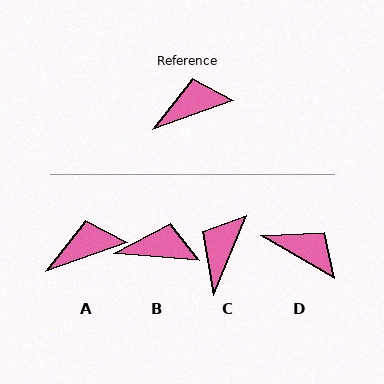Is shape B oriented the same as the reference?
No, it is off by about 25 degrees.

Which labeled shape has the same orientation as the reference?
A.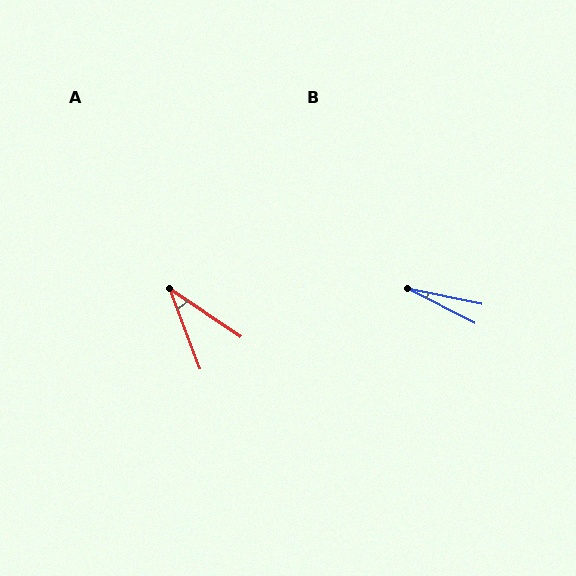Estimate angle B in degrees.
Approximately 15 degrees.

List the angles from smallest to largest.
B (15°), A (35°).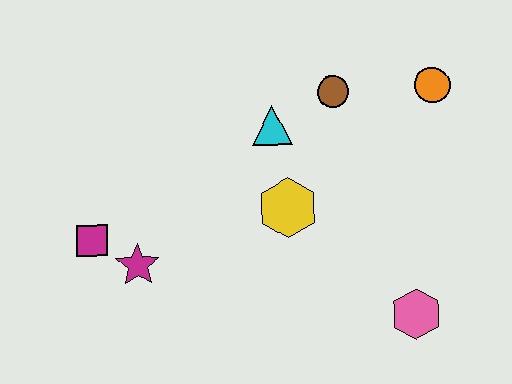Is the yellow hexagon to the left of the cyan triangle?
No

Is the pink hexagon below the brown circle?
Yes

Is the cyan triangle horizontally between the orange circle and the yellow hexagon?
No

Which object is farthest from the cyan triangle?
The pink hexagon is farthest from the cyan triangle.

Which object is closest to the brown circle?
The cyan triangle is closest to the brown circle.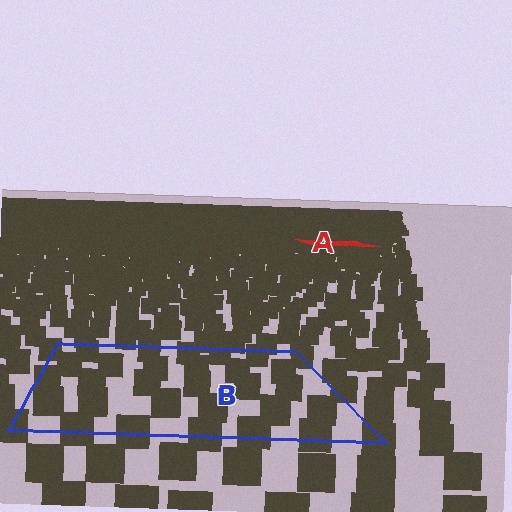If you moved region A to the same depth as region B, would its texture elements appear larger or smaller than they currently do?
They would appear larger. At a closer depth, the same texture elements are projected at a bigger on-screen size.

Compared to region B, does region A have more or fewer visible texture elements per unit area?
Region A has more texture elements per unit area — they are packed more densely because it is farther away.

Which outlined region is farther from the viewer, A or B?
Region A is farther from the viewer — the texture elements inside it appear smaller and more densely packed.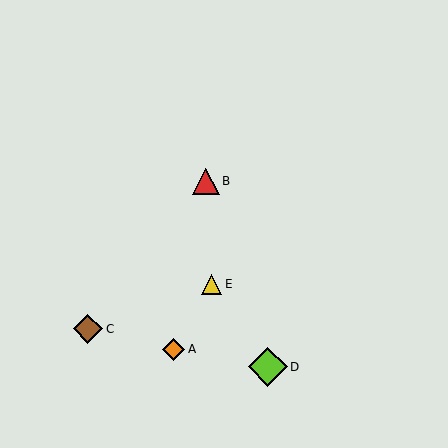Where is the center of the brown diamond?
The center of the brown diamond is at (88, 329).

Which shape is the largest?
The lime diamond (labeled D) is the largest.